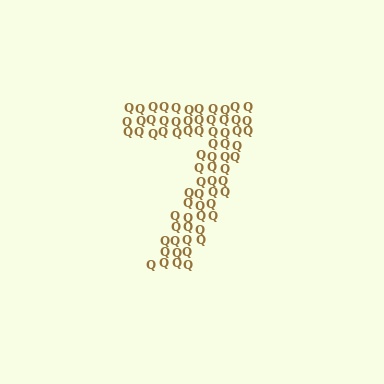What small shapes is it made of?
It is made of small letter Q's.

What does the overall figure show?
The overall figure shows the digit 7.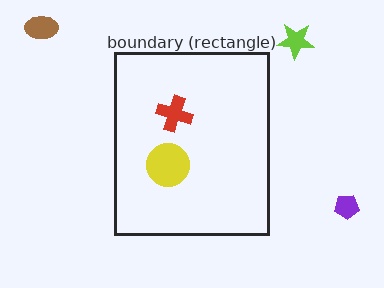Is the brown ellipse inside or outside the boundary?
Outside.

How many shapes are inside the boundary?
2 inside, 3 outside.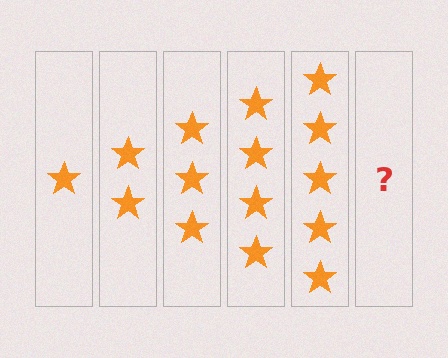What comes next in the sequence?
The next element should be 6 stars.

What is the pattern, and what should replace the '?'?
The pattern is that each step adds one more star. The '?' should be 6 stars.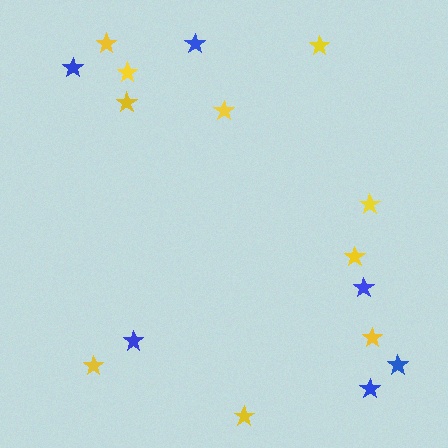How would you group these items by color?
There are 2 groups: one group of yellow stars (10) and one group of blue stars (6).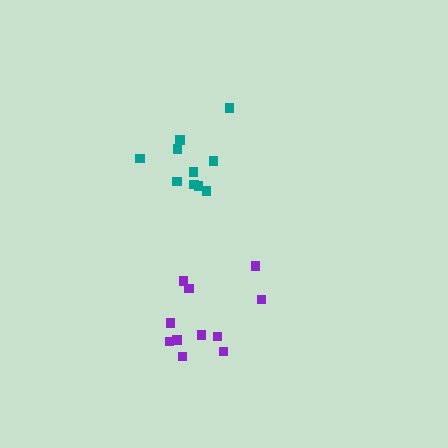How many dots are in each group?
Group 1: 10 dots, Group 2: 11 dots (21 total).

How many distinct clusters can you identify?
There are 2 distinct clusters.